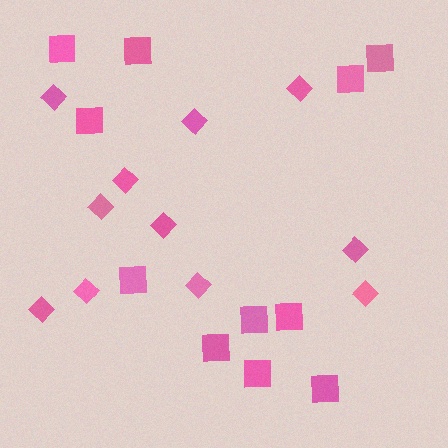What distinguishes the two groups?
There are 2 groups: one group of squares (11) and one group of diamonds (11).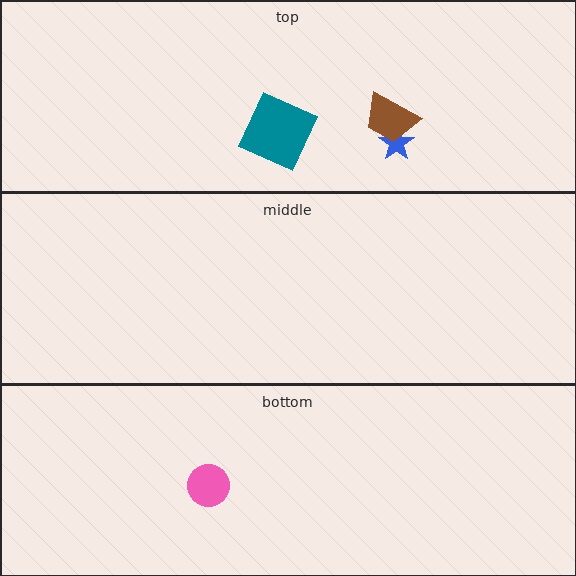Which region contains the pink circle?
The bottom region.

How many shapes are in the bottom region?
1.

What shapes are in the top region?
The teal square, the blue star, the brown trapezoid.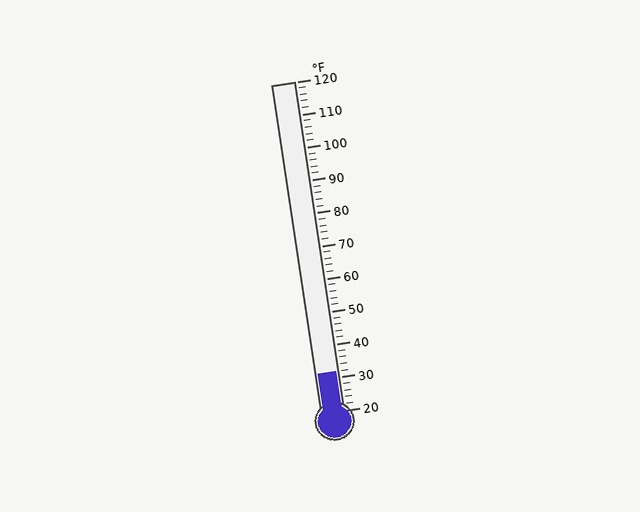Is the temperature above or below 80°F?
The temperature is below 80°F.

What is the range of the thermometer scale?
The thermometer scale ranges from 20°F to 120°F.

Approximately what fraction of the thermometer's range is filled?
The thermometer is filled to approximately 10% of its range.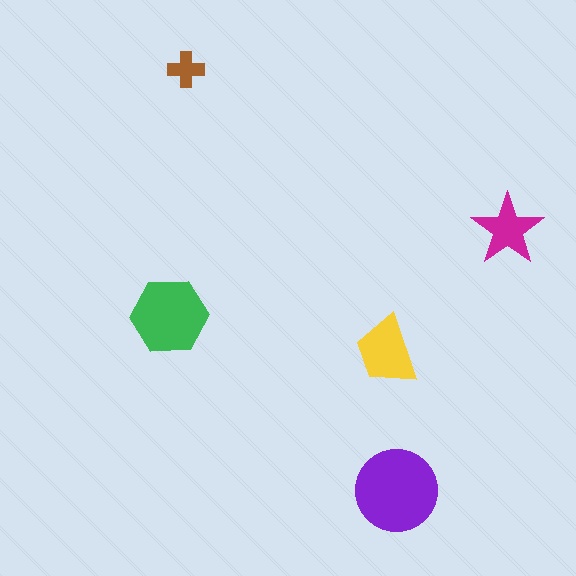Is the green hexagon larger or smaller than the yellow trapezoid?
Larger.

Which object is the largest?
The purple circle.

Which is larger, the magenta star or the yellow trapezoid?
The yellow trapezoid.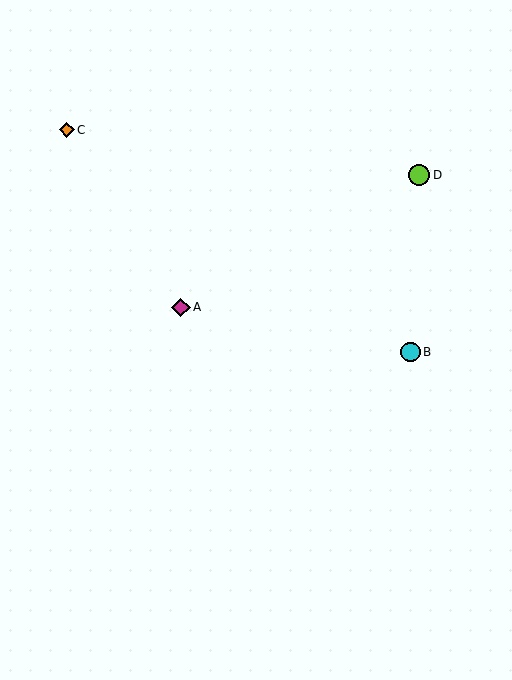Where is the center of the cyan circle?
The center of the cyan circle is at (410, 352).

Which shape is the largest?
The lime circle (labeled D) is the largest.